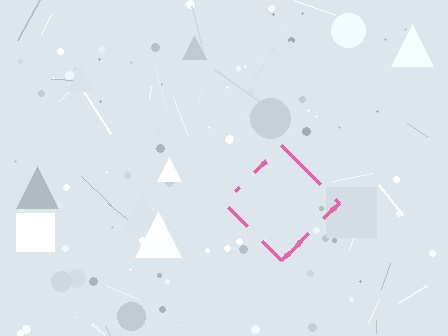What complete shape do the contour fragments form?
The contour fragments form a diamond.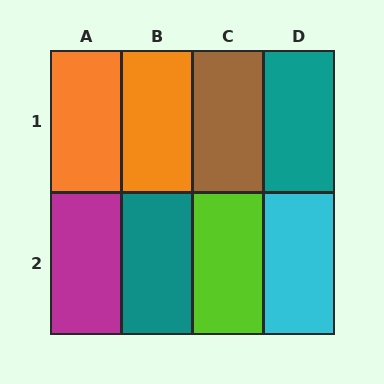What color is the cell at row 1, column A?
Orange.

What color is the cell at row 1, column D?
Teal.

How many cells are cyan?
1 cell is cyan.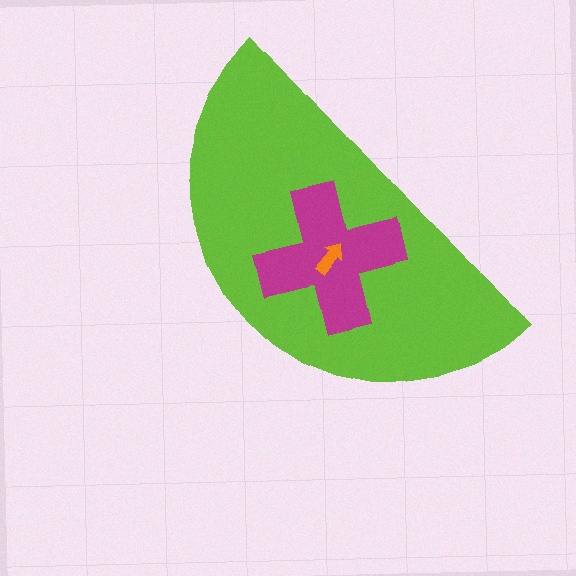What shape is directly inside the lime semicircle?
The magenta cross.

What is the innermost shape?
The orange arrow.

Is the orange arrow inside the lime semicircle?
Yes.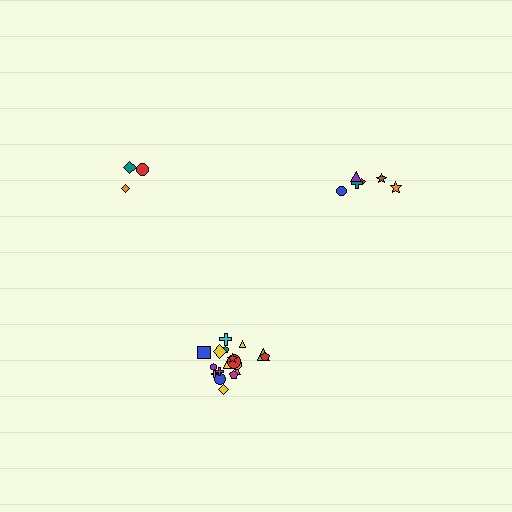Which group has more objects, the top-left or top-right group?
The top-right group.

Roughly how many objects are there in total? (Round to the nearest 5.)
Roughly 25 objects in total.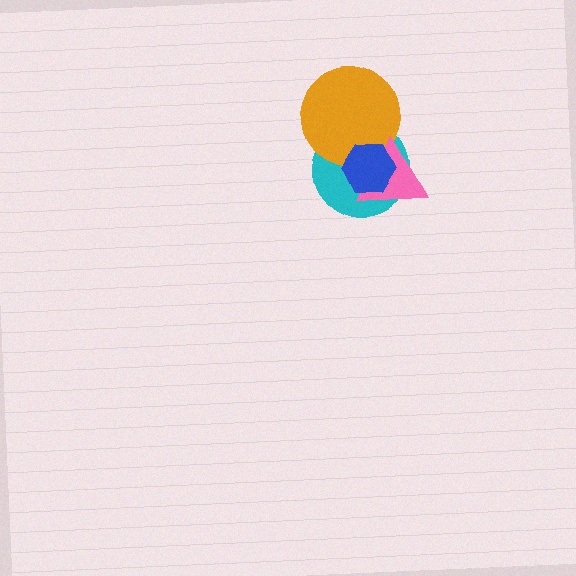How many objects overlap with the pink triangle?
3 objects overlap with the pink triangle.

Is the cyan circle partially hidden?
Yes, it is partially covered by another shape.